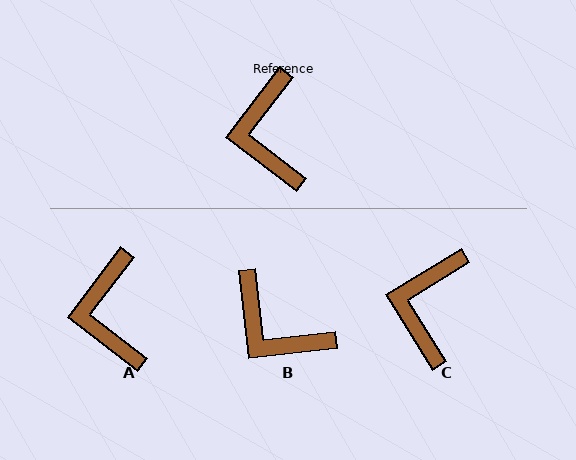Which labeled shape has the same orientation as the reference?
A.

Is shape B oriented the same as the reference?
No, it is off by about 44 degrees.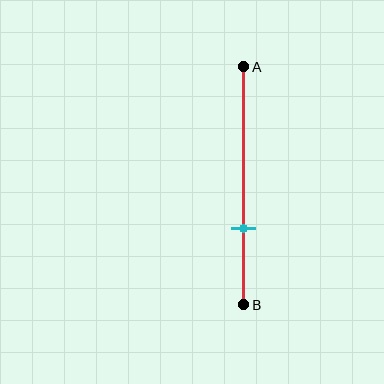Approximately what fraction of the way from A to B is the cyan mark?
The cyan mark is approximately 70% of the way from A to B.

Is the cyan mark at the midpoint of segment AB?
No, the mark is at about 70% from A, not at the 50% midpoint.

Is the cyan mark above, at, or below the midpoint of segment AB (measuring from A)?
The cyan mark is below the midpoint of segment AB.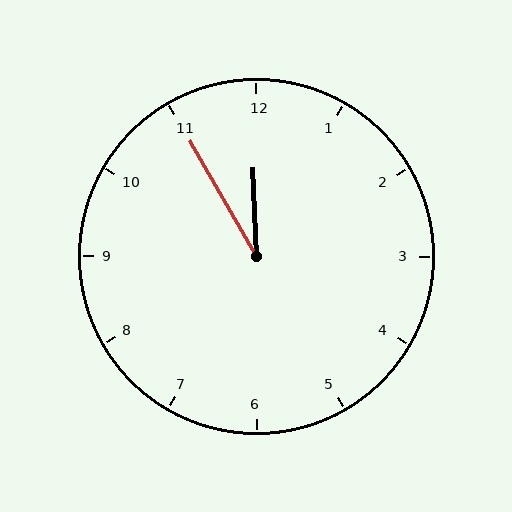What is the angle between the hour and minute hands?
Approximately 28 degrees.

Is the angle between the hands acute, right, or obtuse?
It is acute.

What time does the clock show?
11:55.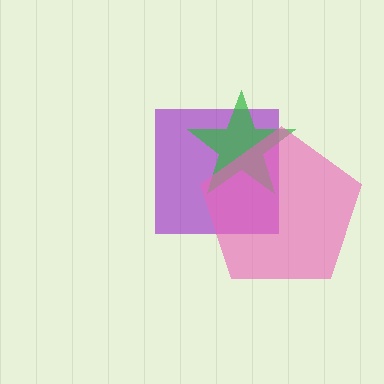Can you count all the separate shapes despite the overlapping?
Yes, there are 3 separate shapes.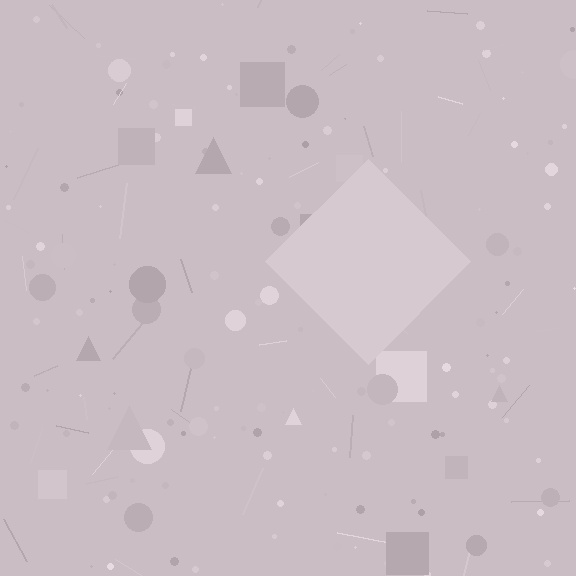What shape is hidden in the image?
A diamond is hidden in the image.